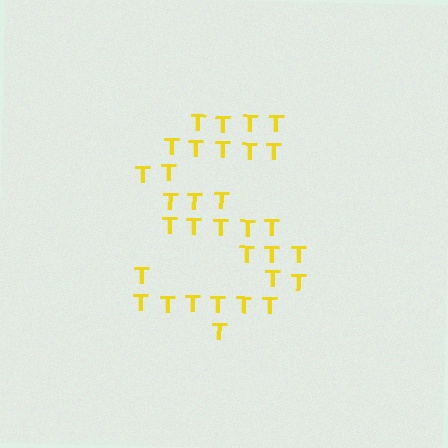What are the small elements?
The small elements are letter T's.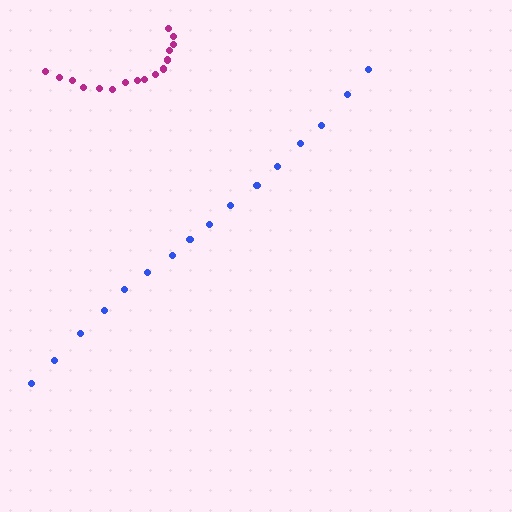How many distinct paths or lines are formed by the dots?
There are 2 distinct paths.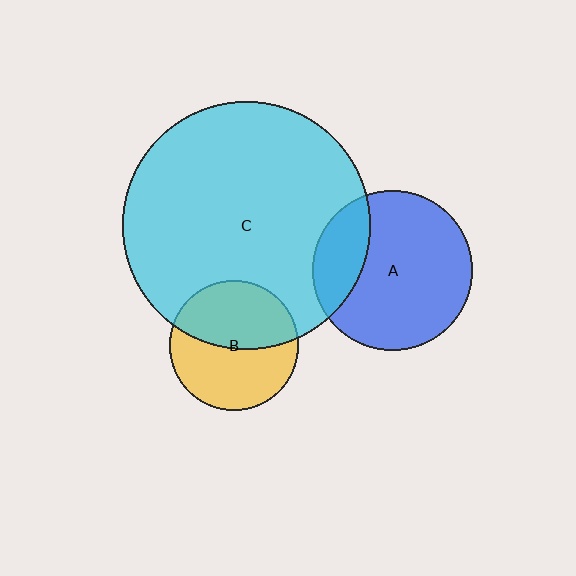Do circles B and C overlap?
Yes.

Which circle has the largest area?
Circle C (cyan).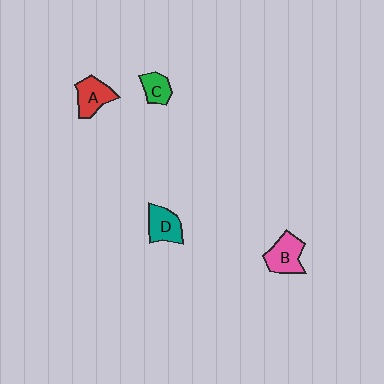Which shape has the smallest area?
Shape C (green).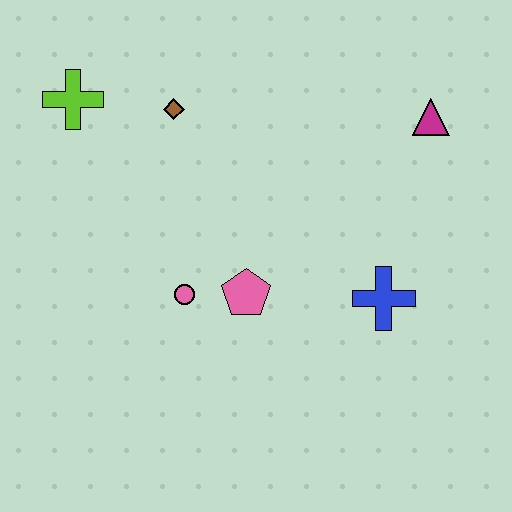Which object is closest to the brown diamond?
The lime cross is closest to the brown diamond.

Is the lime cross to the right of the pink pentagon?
No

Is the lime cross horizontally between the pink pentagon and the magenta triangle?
No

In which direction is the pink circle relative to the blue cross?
The pink circle is to the left of the blue cross.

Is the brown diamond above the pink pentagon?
Yes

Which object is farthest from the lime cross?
The blue cross is farthest from the lime cross.